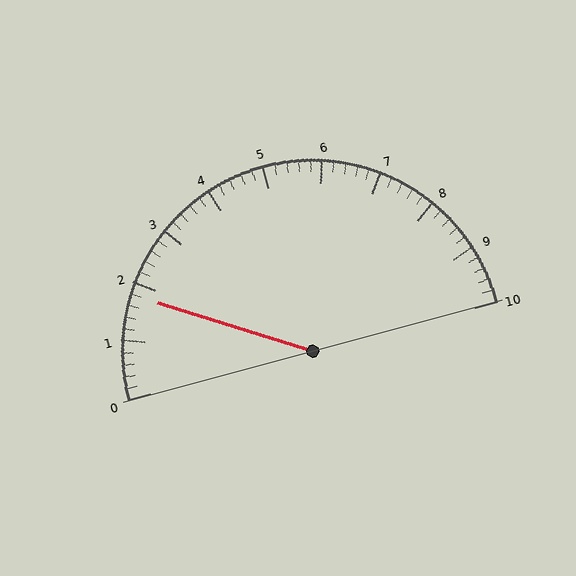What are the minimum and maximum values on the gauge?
The gauge ranges from 0 to 10.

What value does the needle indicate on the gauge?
The needle indicates approximately 1.8.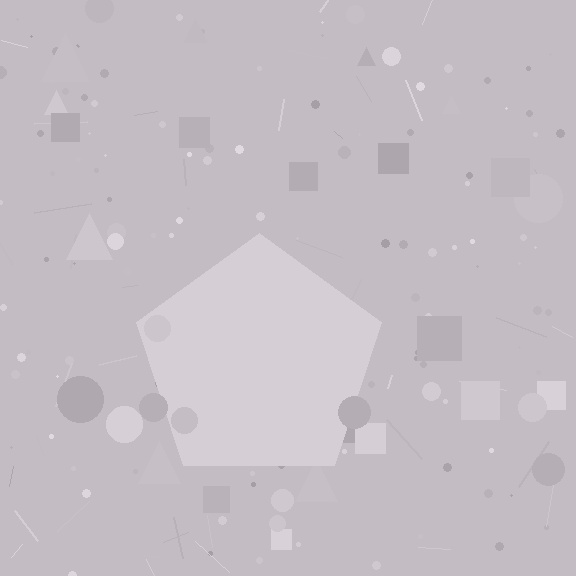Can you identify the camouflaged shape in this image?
The camouflaged shape is a pentagon.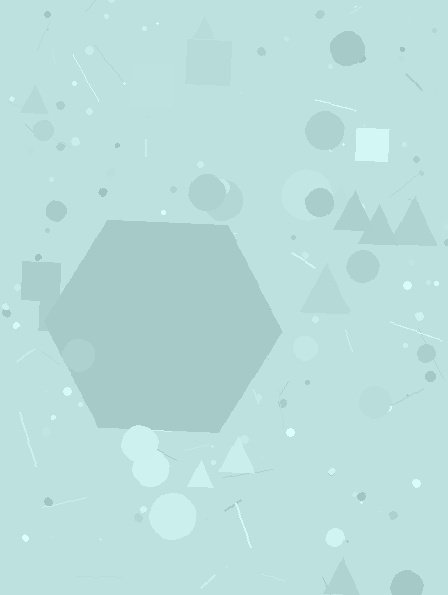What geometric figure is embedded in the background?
A hexagon is embedded in the background.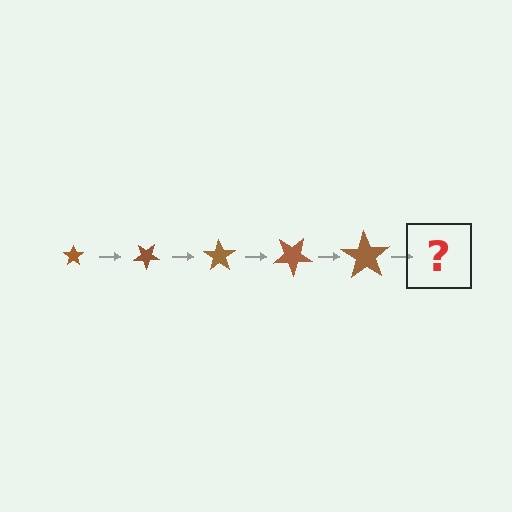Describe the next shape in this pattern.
It should be a star, larger than the previous one and rotated 175 degrees from the start.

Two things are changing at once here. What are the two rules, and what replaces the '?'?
The two rules are that the star grows larger each step and it rotates 35 degrees each step. The '?' should be a star, larger than the previous one and rotated 175 degrees from the start.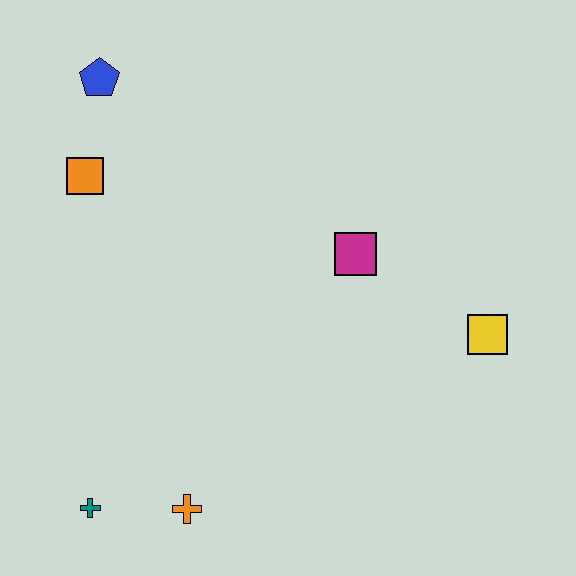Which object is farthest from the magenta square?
The teal cross is farthest from the magenta square.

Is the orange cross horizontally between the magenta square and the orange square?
Yes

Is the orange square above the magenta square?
Yes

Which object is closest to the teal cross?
The orange cross is closest to the teal cross.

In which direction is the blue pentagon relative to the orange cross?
The blue pentagon is above the orange cross.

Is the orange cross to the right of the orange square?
Yes